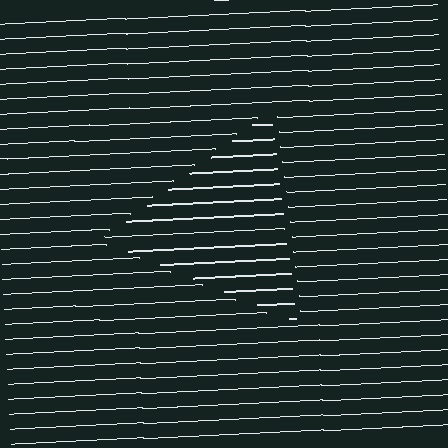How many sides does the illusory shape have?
3 sides — the line-ends trace a triangle.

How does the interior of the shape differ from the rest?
The interior of the shape contains the same grating, shifted by half a period — the contour is defined by the phase discontinuity where line-ends from the inner and outer gratings abut.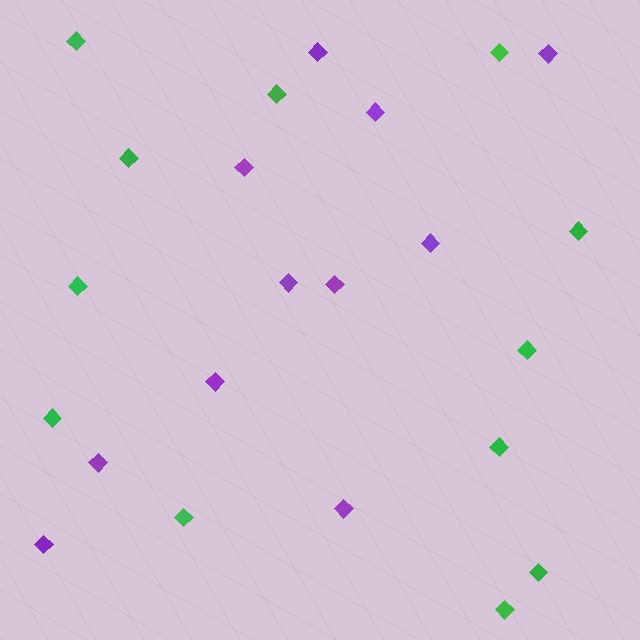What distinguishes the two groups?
There are 2 groups: one group of purple diamonds (11) and one group of green diamonds (12).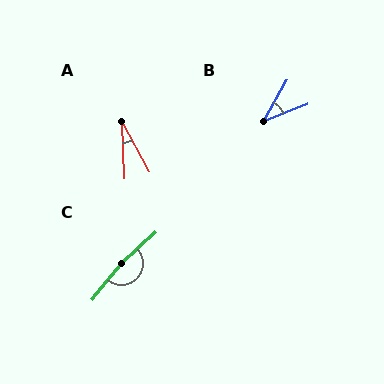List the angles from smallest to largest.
A (26°), B (39°), C (170°).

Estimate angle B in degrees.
Approximately 39 degrees.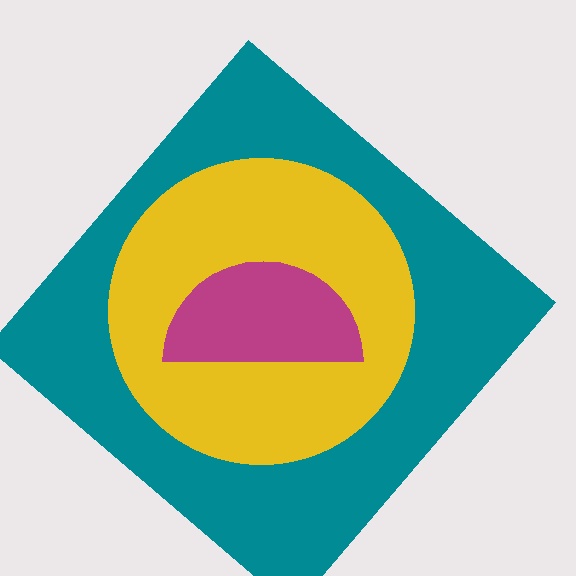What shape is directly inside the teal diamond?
The yellow circle.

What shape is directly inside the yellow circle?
The magenta semicircle.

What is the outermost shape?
The teal diamond.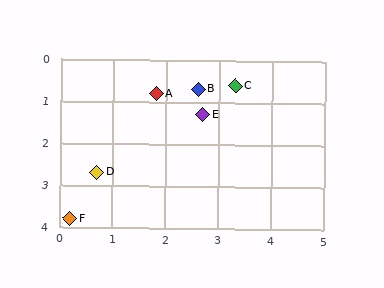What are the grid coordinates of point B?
Point B is at approximately (2.6, 0.7).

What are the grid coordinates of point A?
Point A is at approximately (1.8, 0.8).